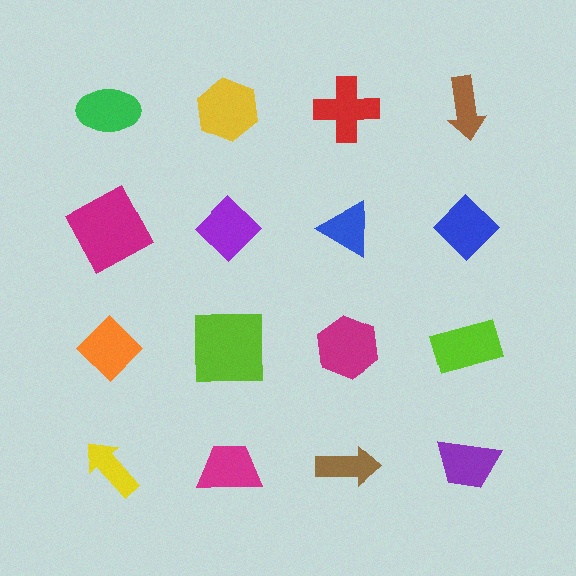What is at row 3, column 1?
An orange diamond.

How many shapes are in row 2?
4 shapes.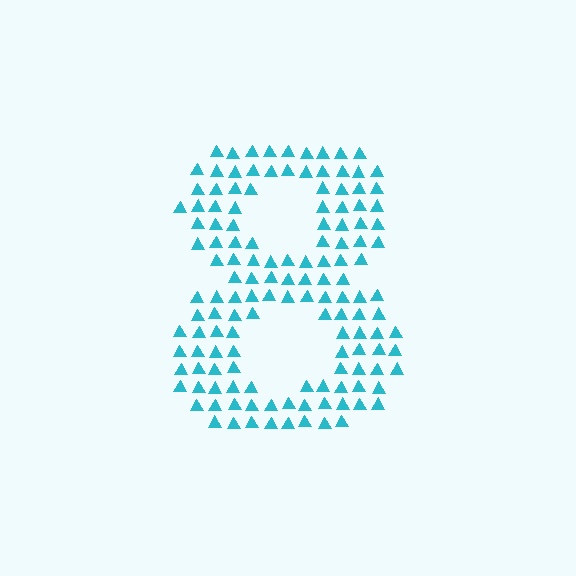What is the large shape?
The large shape is the digit 8.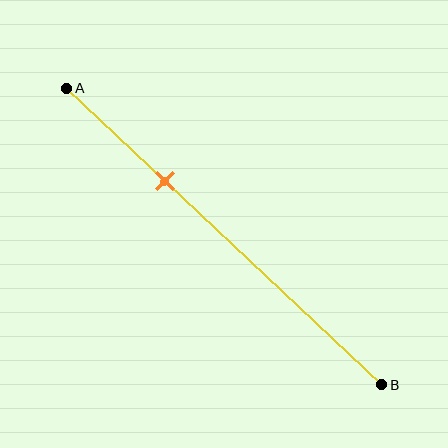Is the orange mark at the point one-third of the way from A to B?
Yes, the mark is approximately at the one-third point.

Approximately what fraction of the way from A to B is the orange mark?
The orange mark is approximately 30% of the way from A to B.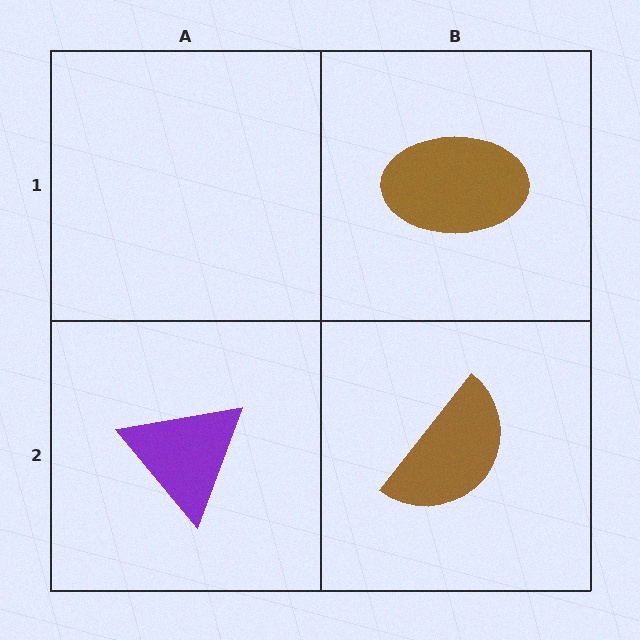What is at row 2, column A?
A purple triangle.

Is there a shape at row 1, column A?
No, that cell is empty.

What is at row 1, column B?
A brown ellipse.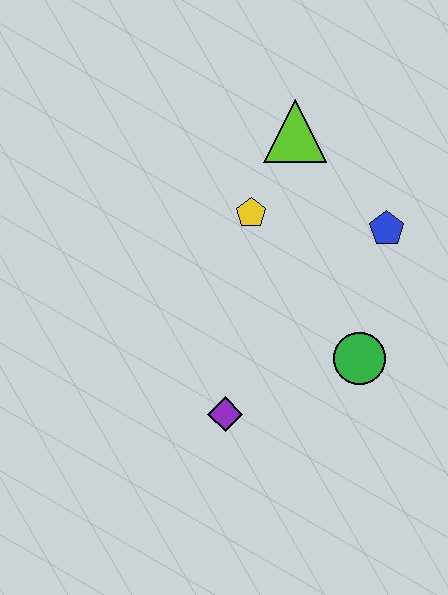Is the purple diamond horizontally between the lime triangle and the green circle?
No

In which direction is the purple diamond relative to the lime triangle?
The purple diamond is below the lime triangle.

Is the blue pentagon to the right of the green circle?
Yes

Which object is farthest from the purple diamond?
The lime triangle is farthest from the purple diamond.